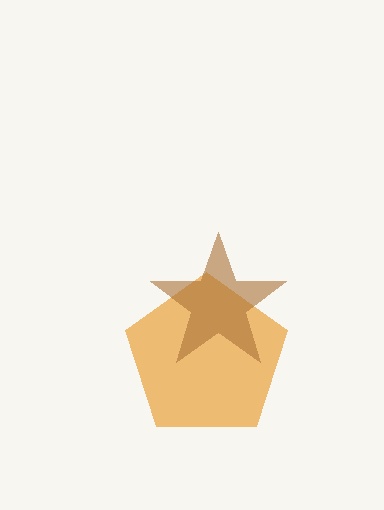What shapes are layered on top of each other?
The layered shapes are: an orange pentagon, a brown star.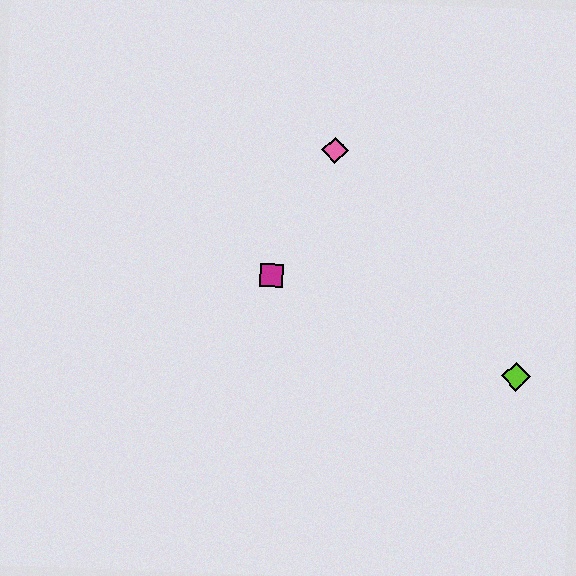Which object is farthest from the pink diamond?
The lime diamond is farthest from the pink diamond.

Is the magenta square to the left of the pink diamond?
Yes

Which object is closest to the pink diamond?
The magenta square is closest to the pink diamond.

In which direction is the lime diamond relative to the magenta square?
The lime diamond is to the right of the magenta square.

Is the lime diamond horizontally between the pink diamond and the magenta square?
No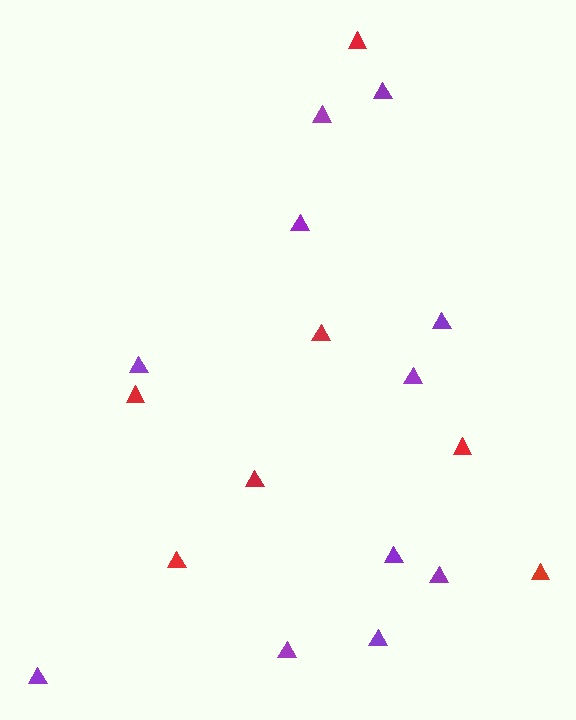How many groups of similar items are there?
There are 2 groups: one group of red triangles (7) and one group of purple triangles (11).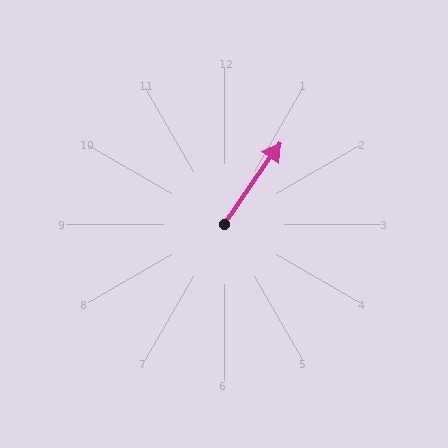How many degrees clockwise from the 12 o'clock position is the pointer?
Approximately 35 degrees.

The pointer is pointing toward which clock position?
Roughly 1 o'clock.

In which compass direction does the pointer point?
Northeast.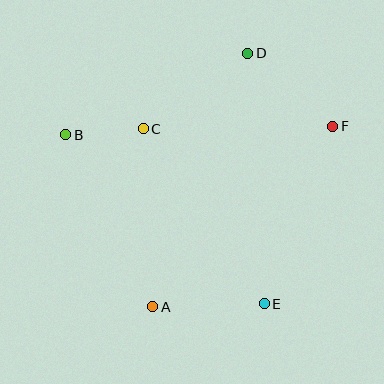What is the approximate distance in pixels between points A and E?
The distance between A and E is approximately 111 pixels.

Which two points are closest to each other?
Points B and C are closest to each other.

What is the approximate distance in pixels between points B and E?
The distance between B and E is approximately 261 pixels.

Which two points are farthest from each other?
Points A and D are farthest from each other.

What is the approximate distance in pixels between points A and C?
The distance between A and C is approximately 179 pixels.